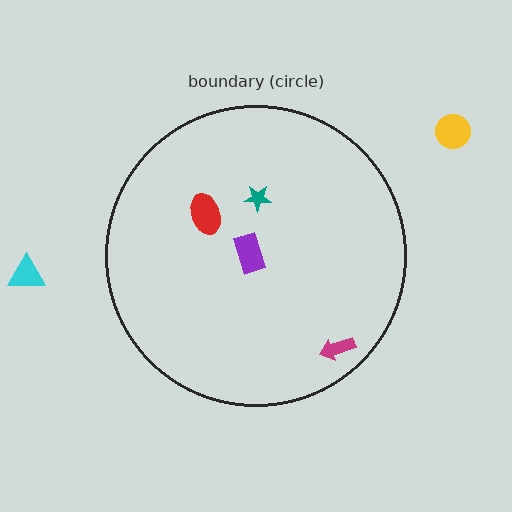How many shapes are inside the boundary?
4 inside, 2 outside.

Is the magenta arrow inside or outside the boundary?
Inside.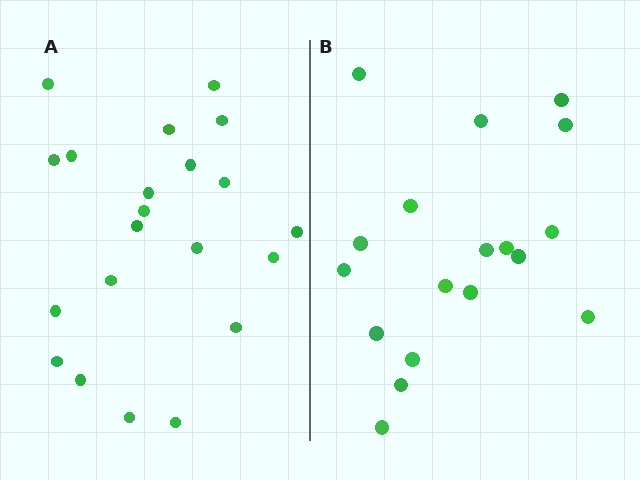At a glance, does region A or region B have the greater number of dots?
Region A (the left region) has more dots.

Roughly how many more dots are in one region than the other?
Region A has just a few more — roughly 2 or 3 more dots than region B.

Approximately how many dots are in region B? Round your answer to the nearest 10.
About 20 dots. (The exact count is 18, which rounds to 20.)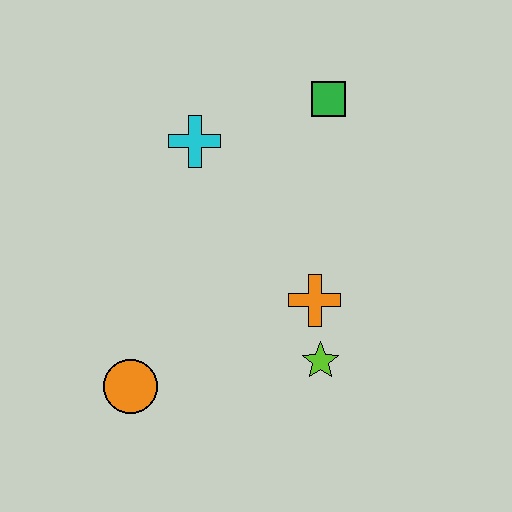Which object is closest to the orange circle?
The lime star is closest to the orange circle.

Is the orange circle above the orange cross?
No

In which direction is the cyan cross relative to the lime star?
The cyan cross is above the lime star.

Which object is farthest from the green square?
The orange circle is farthest from the green square.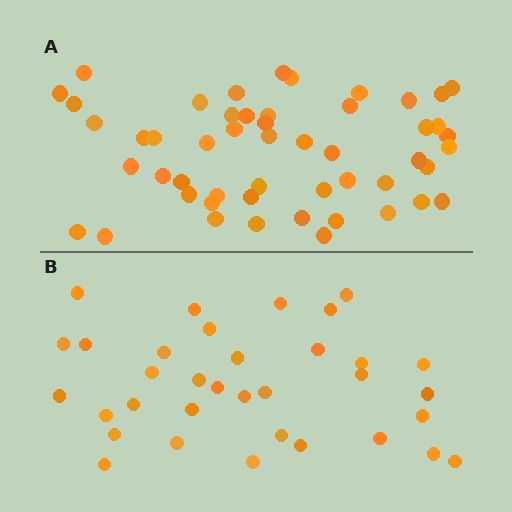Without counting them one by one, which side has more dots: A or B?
Region A (the top region) has more dots.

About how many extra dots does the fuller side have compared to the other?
Region A has approximately 15 more dots than region B.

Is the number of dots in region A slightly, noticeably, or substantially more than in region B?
Region A has substantially more. The ratio is roughly 1.5 to 1.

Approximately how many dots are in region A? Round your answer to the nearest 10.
About 50 dots. (The exact count is 51, which rounds to 50.)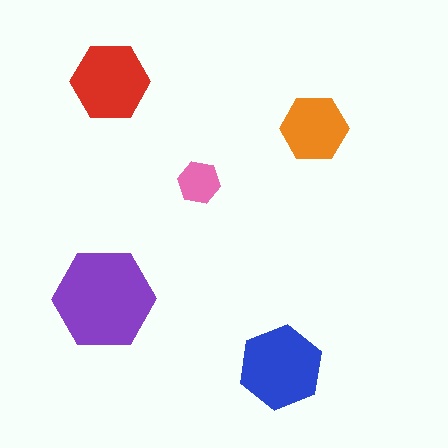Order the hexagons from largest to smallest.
the purple one, the blue one, the red one, the orange one, the pink one.